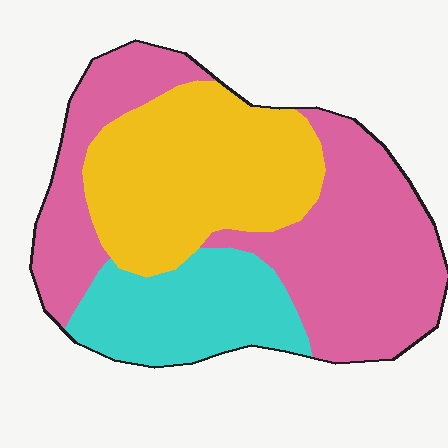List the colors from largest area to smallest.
From largest to smallest: pink, yellow, cyan.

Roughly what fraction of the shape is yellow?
Yellow covers 33% of the shape.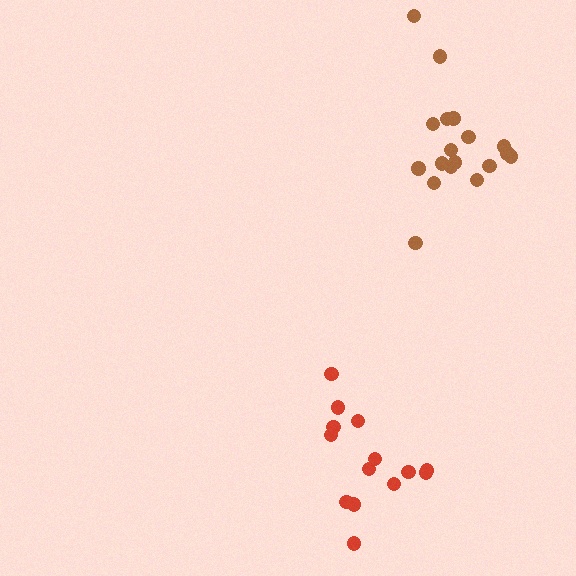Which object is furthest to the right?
The brown cluster is rightmost.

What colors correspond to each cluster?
The clusters are colored: red, brown.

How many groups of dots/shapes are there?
There are 2 groups.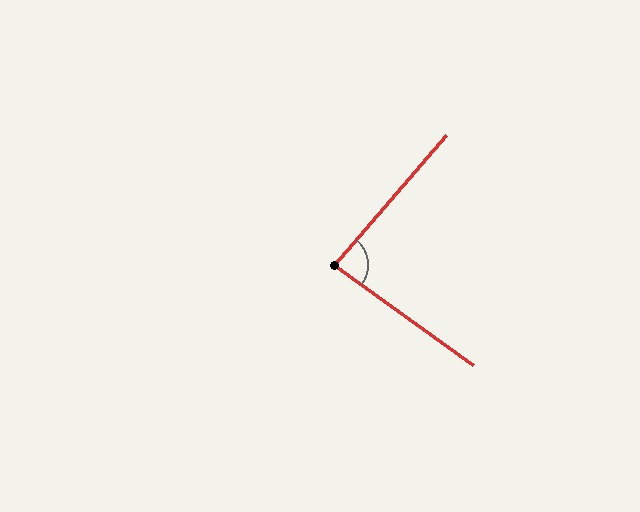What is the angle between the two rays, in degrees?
Approximately 85 degrees.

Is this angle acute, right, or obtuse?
It is approximately a right angle.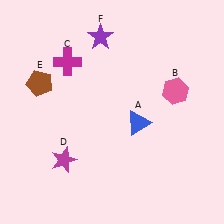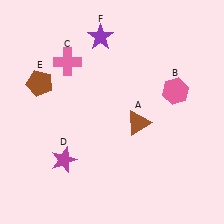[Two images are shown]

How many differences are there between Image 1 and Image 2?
There are 2 differences between the two images.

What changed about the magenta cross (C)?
In Image 1, C is magenta. In Image 2, it changed to pink.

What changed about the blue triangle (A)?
In Image 1, A is blue. In Image 2, it changed to brown.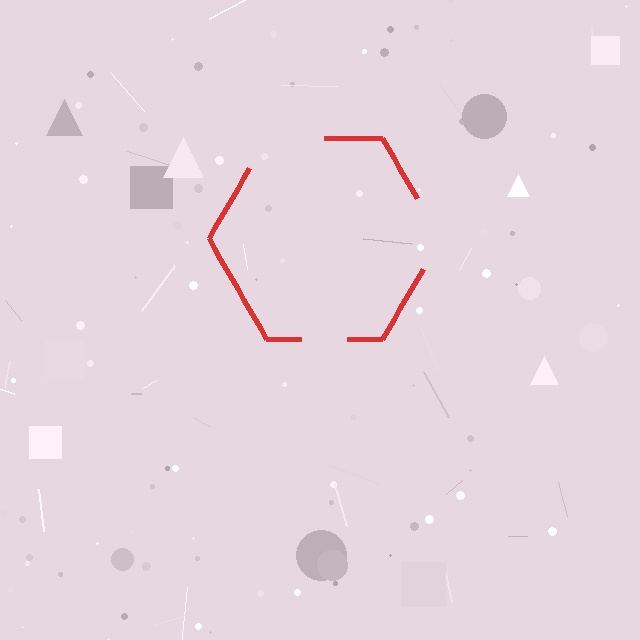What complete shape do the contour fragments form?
The contour fragments form a hexagon.